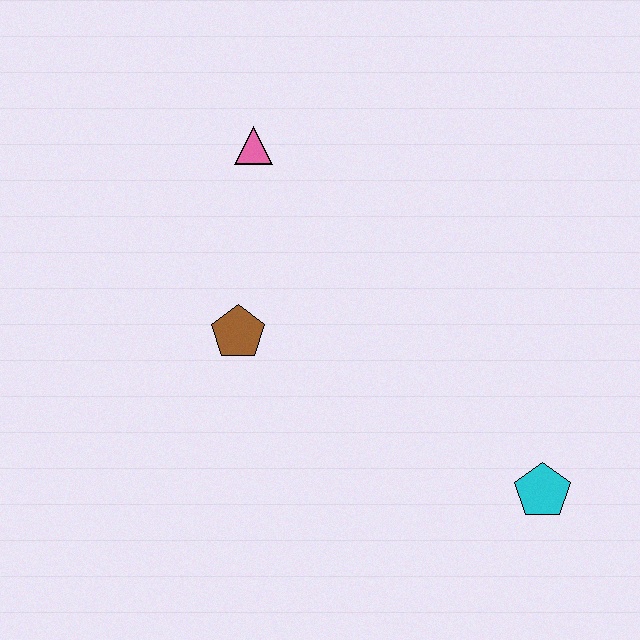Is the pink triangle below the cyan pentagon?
No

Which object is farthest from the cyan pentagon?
The pink triangle is farthest from the cyan pentagon.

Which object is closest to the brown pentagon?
The pink triangle is closest to the brown pentagon.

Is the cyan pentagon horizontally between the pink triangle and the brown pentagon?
No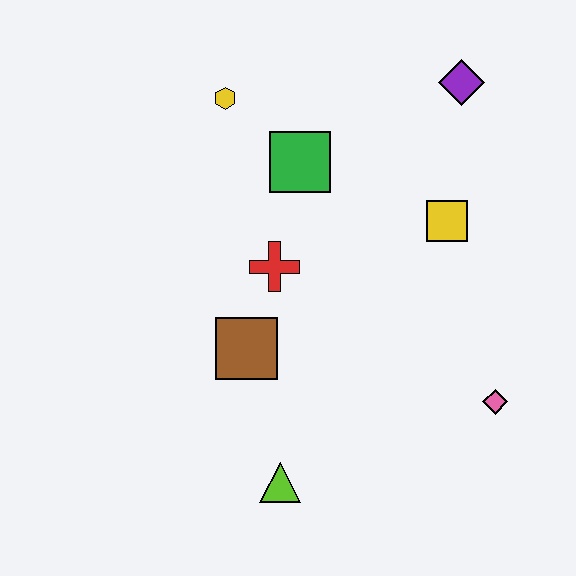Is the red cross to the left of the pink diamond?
Yes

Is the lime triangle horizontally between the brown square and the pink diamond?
Yes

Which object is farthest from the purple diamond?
The lime triangle is farthest from the purple diamond.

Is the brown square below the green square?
Yes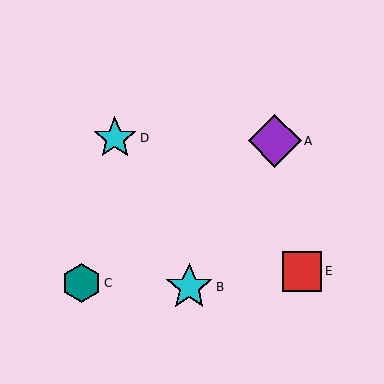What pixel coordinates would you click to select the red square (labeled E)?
Click at (302, 271) to select the red square E.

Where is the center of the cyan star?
The center of the cyan star is at (115, 138).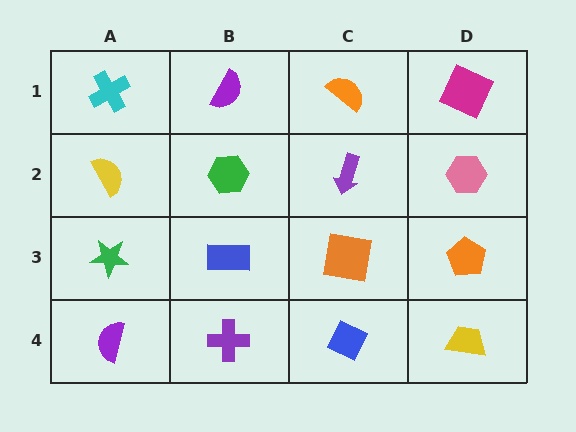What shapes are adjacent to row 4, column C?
An orange square (row 3, column C), a purple cross (row 4, column B), a yellow trapezoid (row 4, column D).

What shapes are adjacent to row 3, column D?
A pink hexagon (row 2, column D), a yellow trapezoid (row 4, column D), an orange square (row 3, column C).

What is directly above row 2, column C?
An orange semicircle.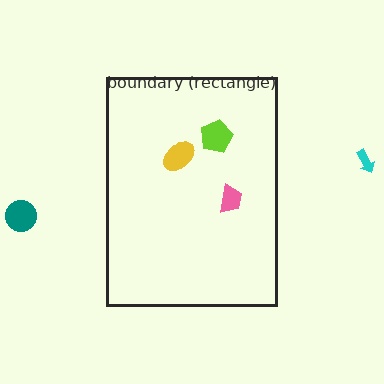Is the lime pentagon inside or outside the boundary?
Inside.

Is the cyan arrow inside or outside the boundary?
Outside.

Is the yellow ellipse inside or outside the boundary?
Inside.